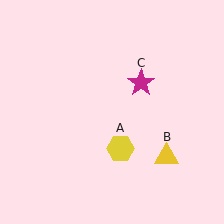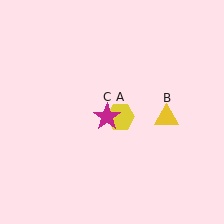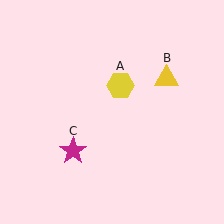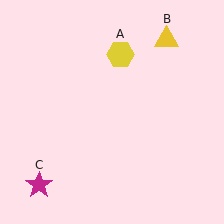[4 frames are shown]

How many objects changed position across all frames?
3 objects changed position: yellow hexagon (object A), yellow triangle (object B), magenta star (object C).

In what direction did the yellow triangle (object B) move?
The yellow triangle (object B) moved up.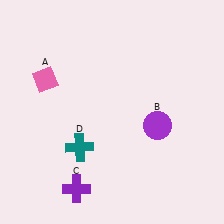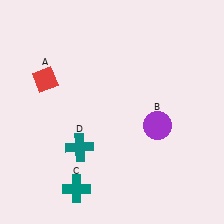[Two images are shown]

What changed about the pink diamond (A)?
In Image 1, A is pink. In Image 2, it changed to red.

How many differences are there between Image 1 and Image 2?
There are 2 differences between the two images.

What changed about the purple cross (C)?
In Image 1, C is purple. In Image 2, it changed to teal.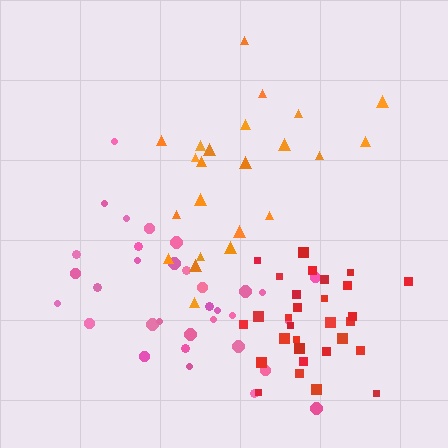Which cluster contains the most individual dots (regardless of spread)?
Pink (33).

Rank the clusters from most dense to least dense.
red, pink, orange.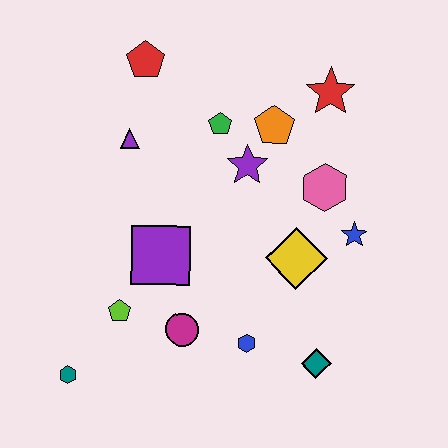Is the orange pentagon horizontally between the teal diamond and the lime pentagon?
Yes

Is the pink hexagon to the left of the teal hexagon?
No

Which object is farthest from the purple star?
The teal hexagon is farthest from the purple star.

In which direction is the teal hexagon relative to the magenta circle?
The teal hexagon is to the left of the magenta circle.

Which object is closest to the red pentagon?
The purple triangle is closest to the red pentagon.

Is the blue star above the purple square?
Yes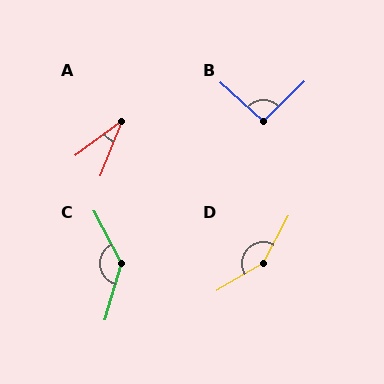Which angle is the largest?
D, at approximately 149 degrees.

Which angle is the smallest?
A, at approximately 32 degrees.